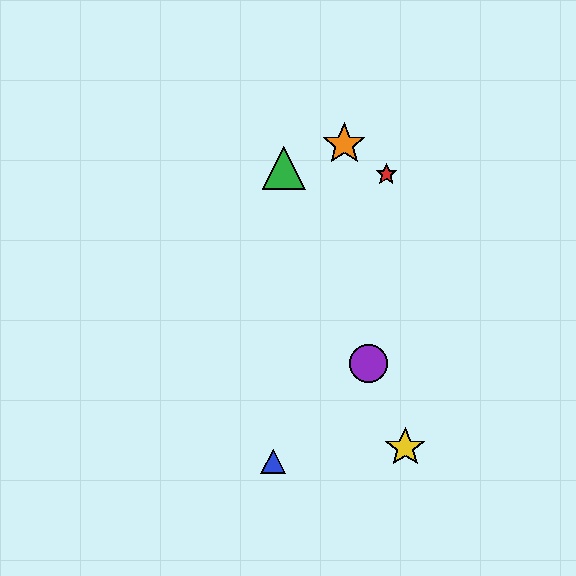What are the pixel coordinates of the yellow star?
The yellow star is at (405, 447).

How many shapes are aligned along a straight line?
3 shapes (the green triangle, the yellow star, the purple circle) are aligned along a straight line.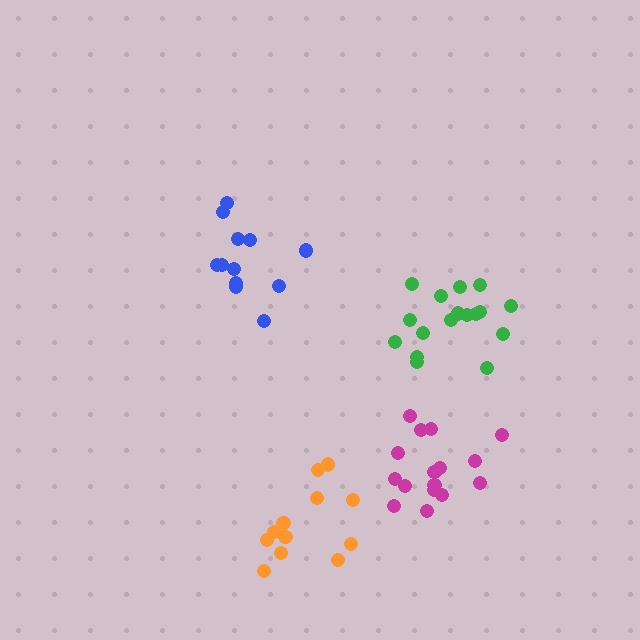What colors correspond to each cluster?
The clusters are colored: magenta, green, orange, blue.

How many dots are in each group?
Group 1: 16 dots, Group 2: 17 dots, Group 3: 13 dots, Group 4: 12 dots (58 total).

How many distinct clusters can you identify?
There are 4 distinct clusters.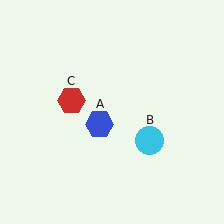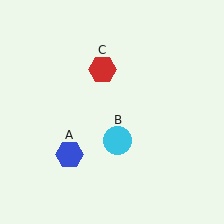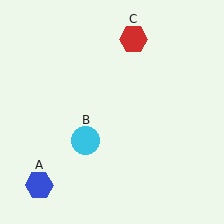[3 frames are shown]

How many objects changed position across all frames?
3 objects changed position: blue hexagon (object A), cyan circle (object B), red hexagon (object C).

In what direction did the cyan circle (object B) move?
The cyan circle (object B) moved left.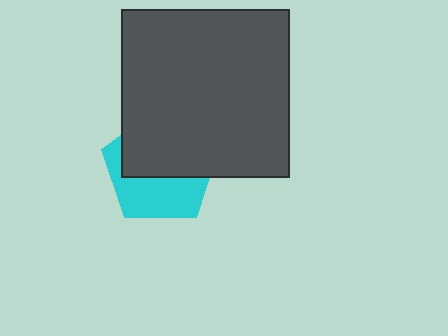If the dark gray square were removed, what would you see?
You would see the complete cyan pentagon.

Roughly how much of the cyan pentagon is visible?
A small part of it is visible (roughly 45%).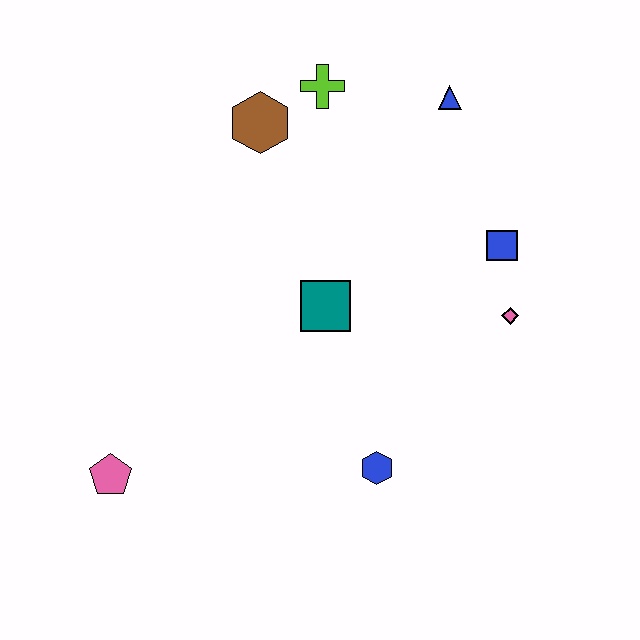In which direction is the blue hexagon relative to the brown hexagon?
The blue hexagon is below the brown hexagon.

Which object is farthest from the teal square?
The pink pentagon is farthest from the teal square.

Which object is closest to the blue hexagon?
The teal square is closest to the blue hexagon.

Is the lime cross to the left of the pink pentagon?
No